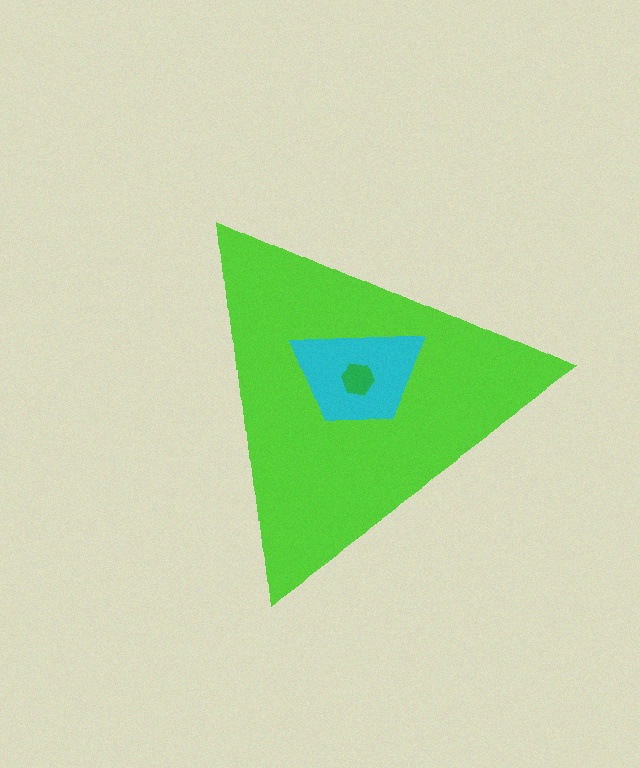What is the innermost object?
The green hexagon.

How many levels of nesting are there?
3.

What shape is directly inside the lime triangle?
The cyan trapezoid.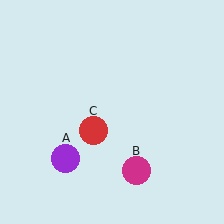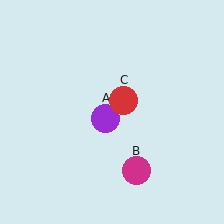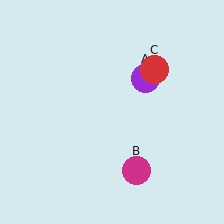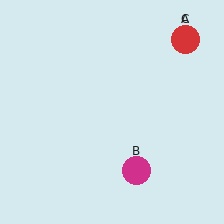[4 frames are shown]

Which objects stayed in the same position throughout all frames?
Magenta circle (object B) remained stationary.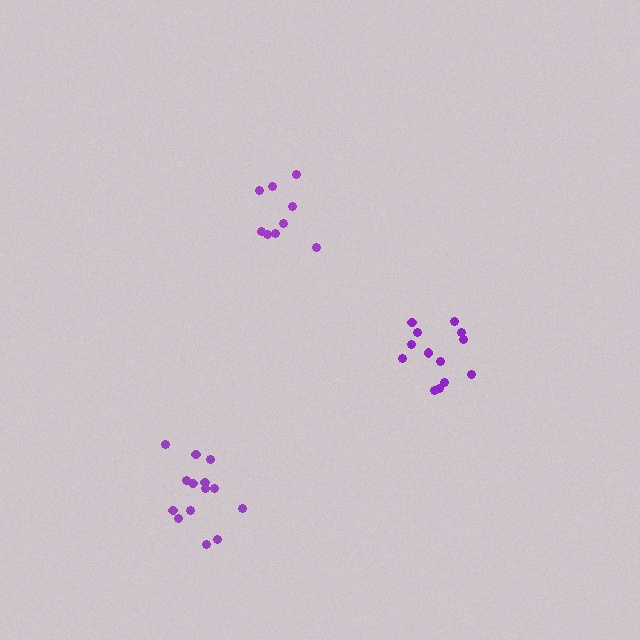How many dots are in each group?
Group 1: 13 dots, Group 2: 9 dots, Group 3: 14 dots (36 total).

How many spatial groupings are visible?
There are 3 spatial groupings.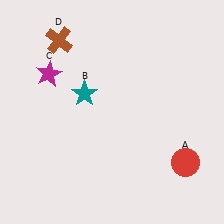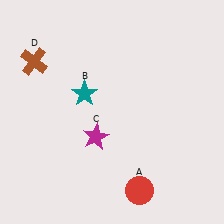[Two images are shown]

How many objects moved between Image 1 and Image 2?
3 objects moved between the two images.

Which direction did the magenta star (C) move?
The magenta star (C) moved down.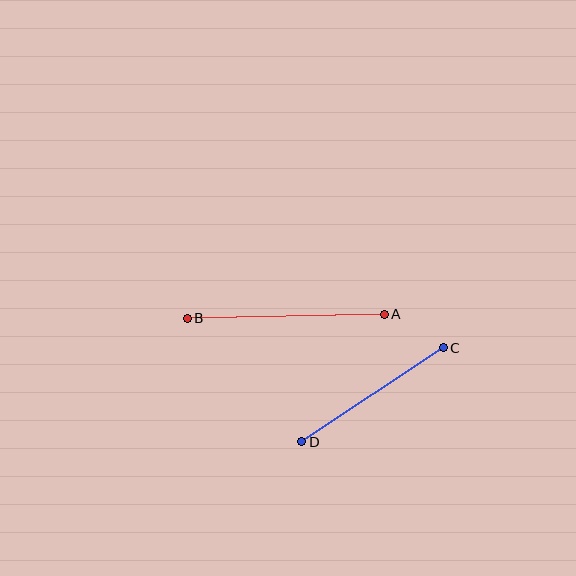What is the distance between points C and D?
The distance is approximately 169 pixels.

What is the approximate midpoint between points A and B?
The midpoint is at approximately (286, 316) pixels.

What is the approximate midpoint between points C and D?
The midpoint is at approximately (372, 395) pixels.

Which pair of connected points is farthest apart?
Points A and B are farthest apart.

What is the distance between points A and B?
The distance is approximately 197 pixels.